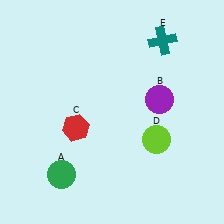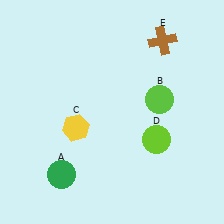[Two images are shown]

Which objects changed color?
B changed from purple to lime. C changed from red to yellow. E changed from teal to brown.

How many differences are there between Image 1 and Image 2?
There are 3 differences between the two images.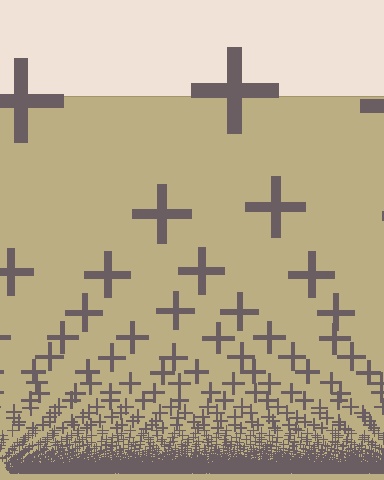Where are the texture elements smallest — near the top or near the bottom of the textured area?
Near the bottom.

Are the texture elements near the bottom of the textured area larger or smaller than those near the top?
Smaller. The gradient is inverted — elements near the bottom are smaller and denser.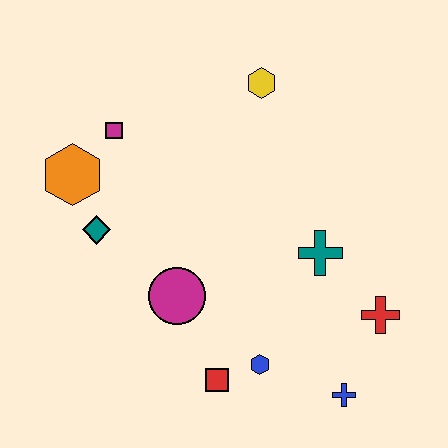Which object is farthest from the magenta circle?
The yellow hexagon is farthest from the magenta circle.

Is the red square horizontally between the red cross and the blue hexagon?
No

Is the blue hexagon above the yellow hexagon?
No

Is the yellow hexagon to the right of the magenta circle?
Yes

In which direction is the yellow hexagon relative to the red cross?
The yellow hexagon is above the red cross.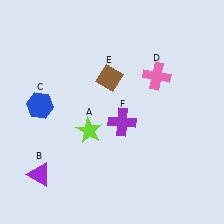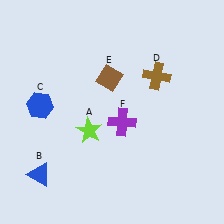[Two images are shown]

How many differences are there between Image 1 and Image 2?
There are 2 differences between the two images.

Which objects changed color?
B changed from purple to blue. D changed from pink to brown.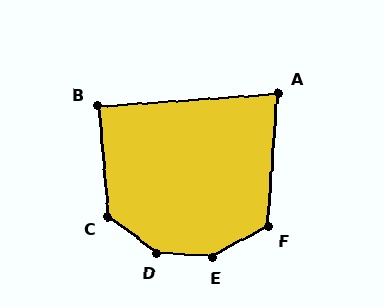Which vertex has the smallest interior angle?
A, at approximately 82 degrees.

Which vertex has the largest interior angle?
D, at approximately 148 degrees.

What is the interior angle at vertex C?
Approximately 131 degrees (obtuse).